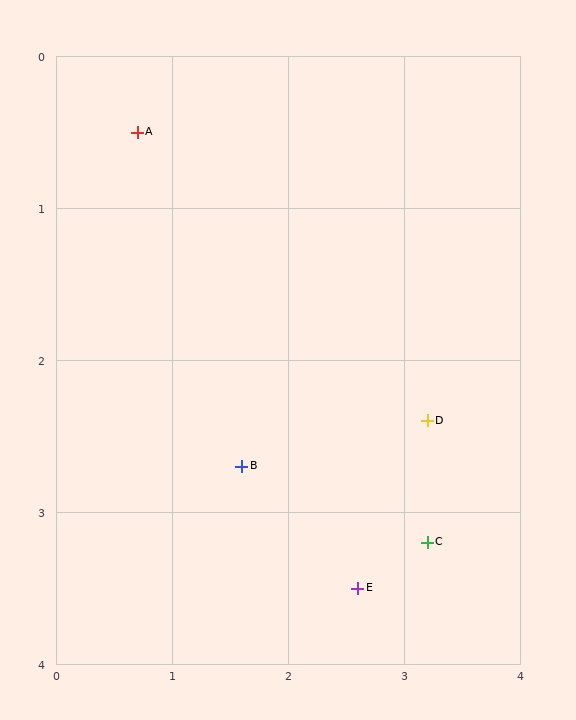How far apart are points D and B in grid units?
Points D and B are about 1.6 grid units apart.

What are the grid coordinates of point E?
Point E is at approximately (2.6, 3.5).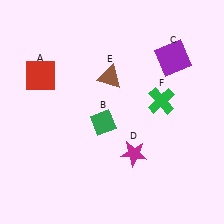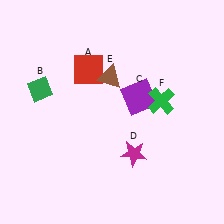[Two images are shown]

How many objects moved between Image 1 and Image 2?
3 objects moved between the two images.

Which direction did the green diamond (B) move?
The green diamond (B) moved left.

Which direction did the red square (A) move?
The red square (A) moved right.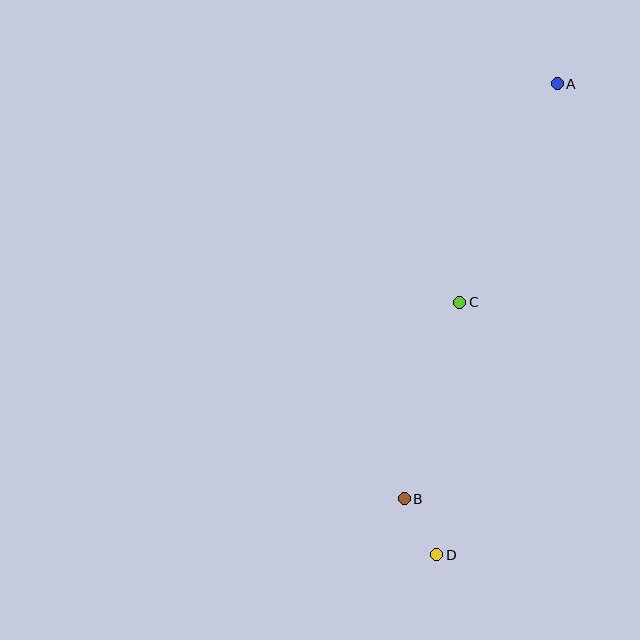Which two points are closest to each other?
Points B and D are closest to each other.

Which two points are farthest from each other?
Points A and D are farthest from each other.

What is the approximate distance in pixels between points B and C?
The distance between B and C is approximately 204 pixels.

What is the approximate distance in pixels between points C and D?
The distance between C and D is approximately 253 pixels.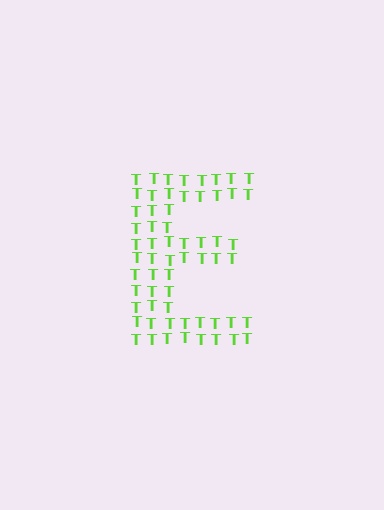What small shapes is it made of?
It is made of small letter T's.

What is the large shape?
The large shape is the letter E.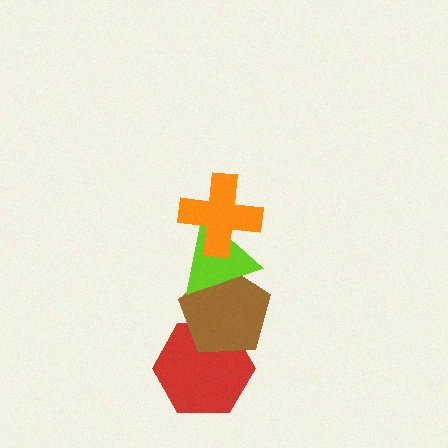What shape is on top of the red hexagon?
The brown pentagon is on top of the red hexagon.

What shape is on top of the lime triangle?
The orange cross is on top of the lime triangle.